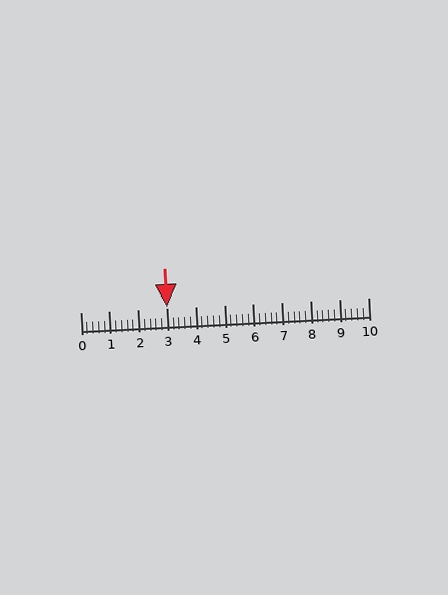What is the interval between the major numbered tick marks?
The major tick marks are spaced 1 units apart.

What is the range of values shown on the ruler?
The ruler shows values from 0 to 10.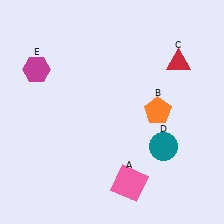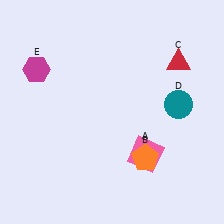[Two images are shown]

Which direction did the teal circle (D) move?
The teal circle (D) moved up.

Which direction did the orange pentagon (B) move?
The orange pentagon (B) moved down.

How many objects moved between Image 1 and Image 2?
3 objects moved between the two images.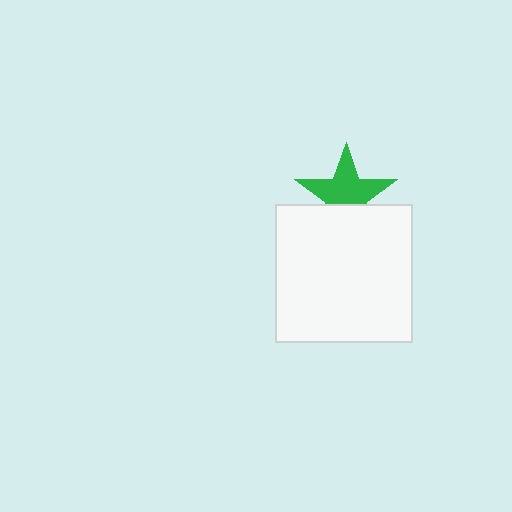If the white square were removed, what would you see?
You would see the complete green star.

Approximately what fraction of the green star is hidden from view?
Roughly 36% of the green star is hidden behind the white square.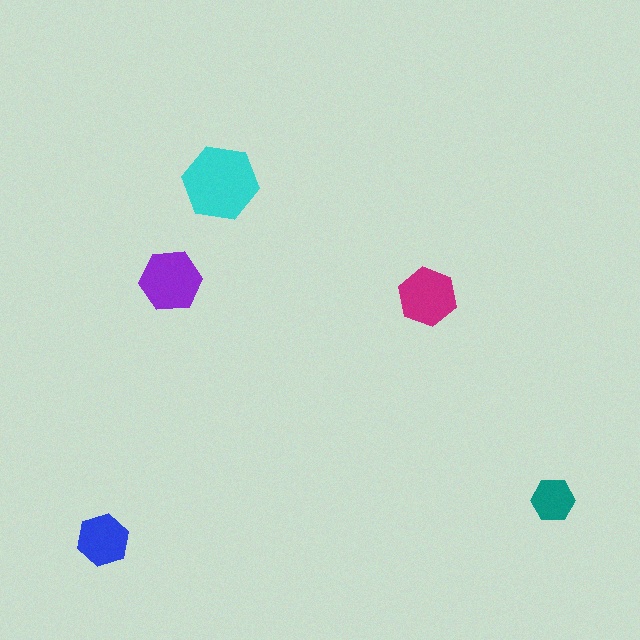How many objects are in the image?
There are 5 objects in the image.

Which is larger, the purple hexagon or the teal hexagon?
The purple one.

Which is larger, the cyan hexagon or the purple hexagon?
The cyan one.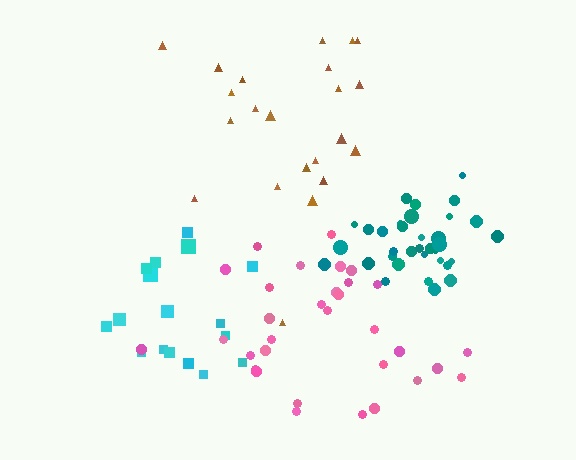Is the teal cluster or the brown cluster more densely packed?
Teal.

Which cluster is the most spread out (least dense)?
Brown.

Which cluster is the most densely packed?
Teal.